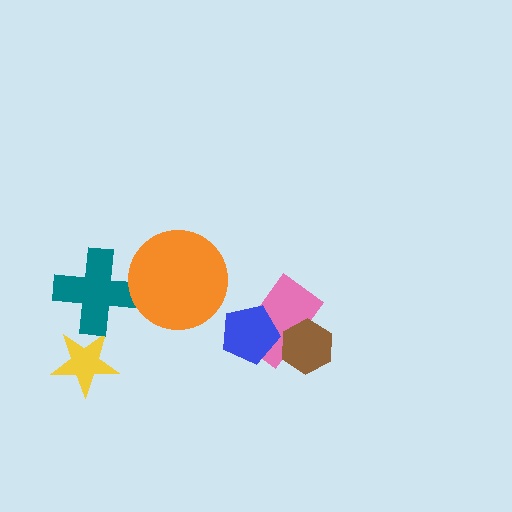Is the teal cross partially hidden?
Yes, it is partially covered by another shape.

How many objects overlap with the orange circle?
1 object overlaps with the orange circle.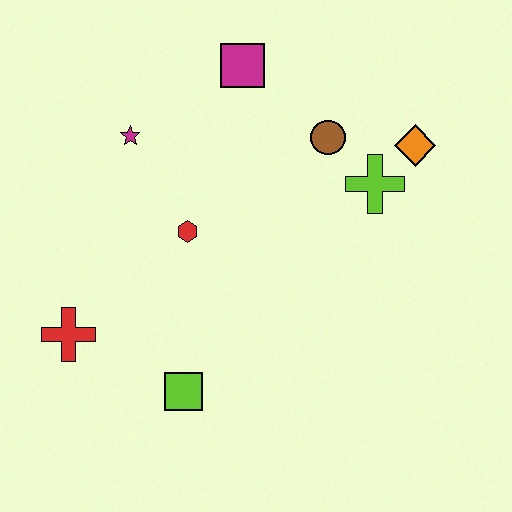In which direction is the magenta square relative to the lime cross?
The magenta square is to the left of the lime cross.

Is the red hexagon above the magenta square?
No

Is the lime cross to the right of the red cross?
Yes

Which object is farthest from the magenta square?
The lime square is farthest from the magenta square.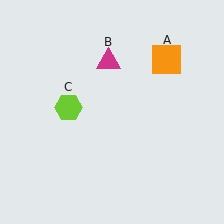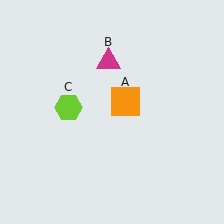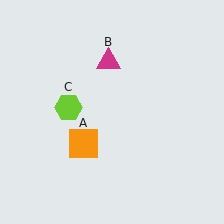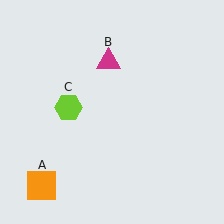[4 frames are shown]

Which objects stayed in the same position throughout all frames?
Magenta triangle (object B) and lime hexagon (object C) remained stationary.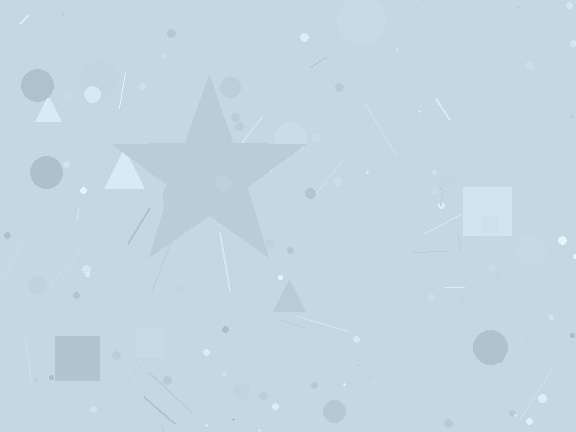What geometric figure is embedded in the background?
A star is embedded in the background.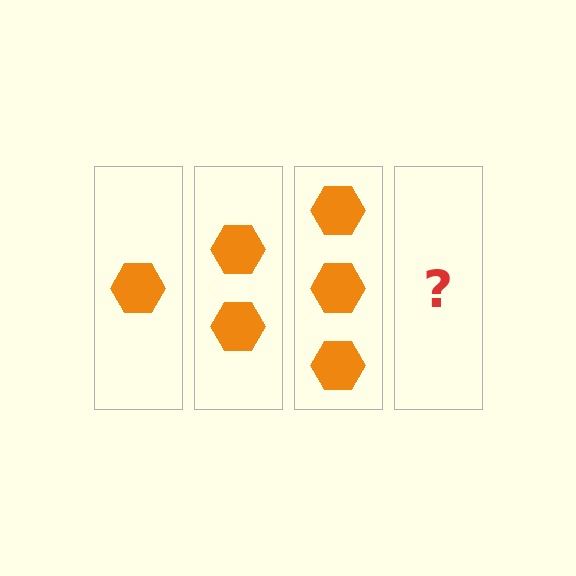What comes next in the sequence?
The next element should be 4 hexagons.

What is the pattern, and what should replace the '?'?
The pattern is that each step adds one more hexagon. The '?' should be 4 hexagons.